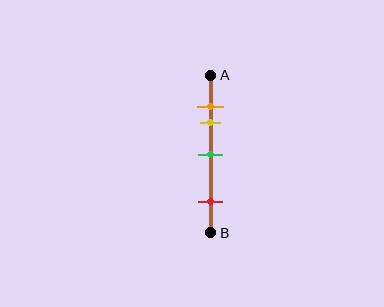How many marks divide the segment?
There are 4 marks dividing the segment.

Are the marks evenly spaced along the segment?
No, the marks are not evenly spaced.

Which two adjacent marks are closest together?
The orange and yellow marks are the closest adjacent pair.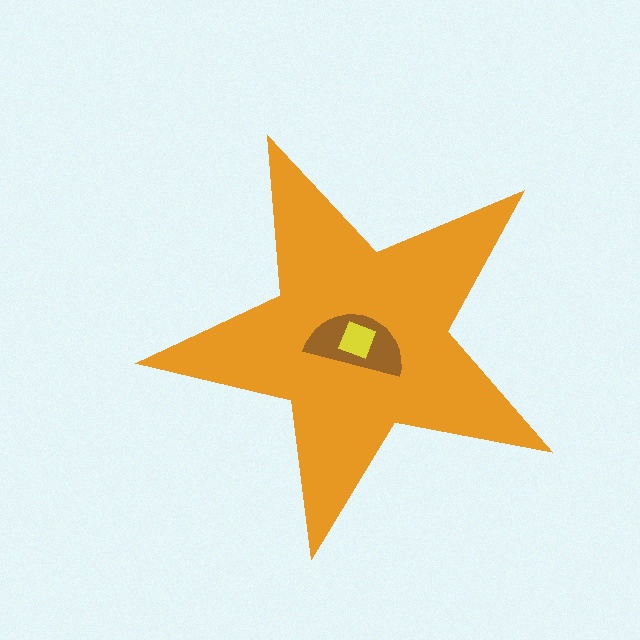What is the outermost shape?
The orange star.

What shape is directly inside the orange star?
The brown semicircle.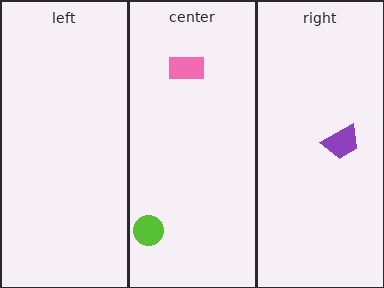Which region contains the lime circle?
The center region.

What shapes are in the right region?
The purple trapezoid.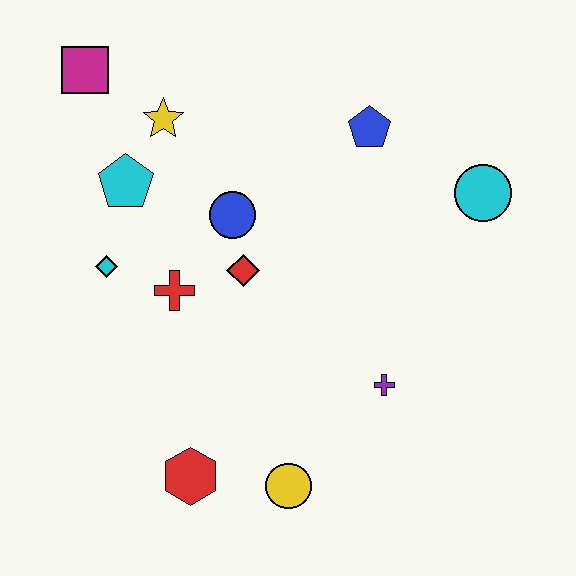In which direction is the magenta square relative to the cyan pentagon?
The magenta square is above the cyan pentagon.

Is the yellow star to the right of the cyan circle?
No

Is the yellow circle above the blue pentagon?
No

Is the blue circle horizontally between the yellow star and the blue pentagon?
Yes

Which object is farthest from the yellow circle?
The magenta square is farthest from the yellow circle.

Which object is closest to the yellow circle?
The red hexagon is closest to the yellow circle.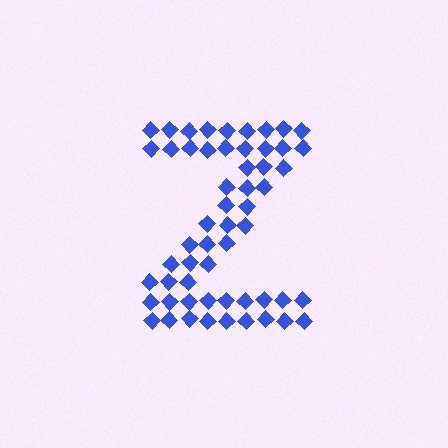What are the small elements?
The small elements are diamonds.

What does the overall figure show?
The overall figure shows the letter Z.